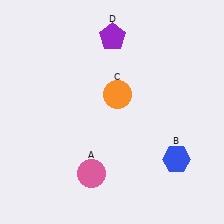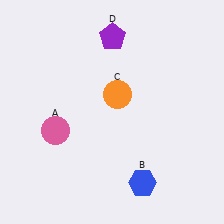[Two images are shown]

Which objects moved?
The objects that moved are: the pink circle (A), the blue hexagon (B).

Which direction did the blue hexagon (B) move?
The blue hexagon (B) moved left.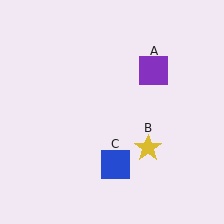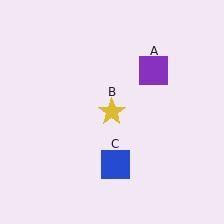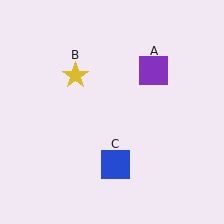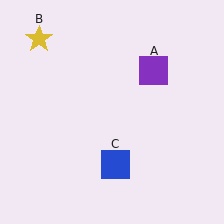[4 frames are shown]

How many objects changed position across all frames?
1 object changed position: yellow star (object B).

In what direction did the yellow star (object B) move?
The yellow star (object B) moved up and to the left.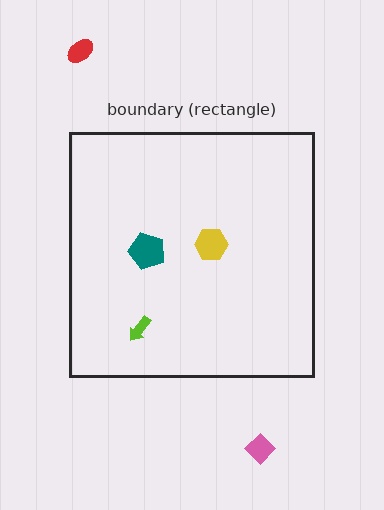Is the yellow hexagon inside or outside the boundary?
Inside.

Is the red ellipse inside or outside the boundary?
Outside.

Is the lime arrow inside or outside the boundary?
Inside.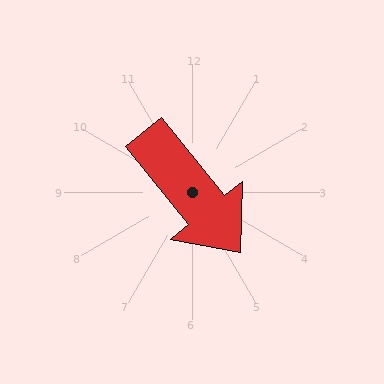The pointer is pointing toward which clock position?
Roughly 5 o'clock.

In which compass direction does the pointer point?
Southeast.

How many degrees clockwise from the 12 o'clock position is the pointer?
Approximately 141 degrees.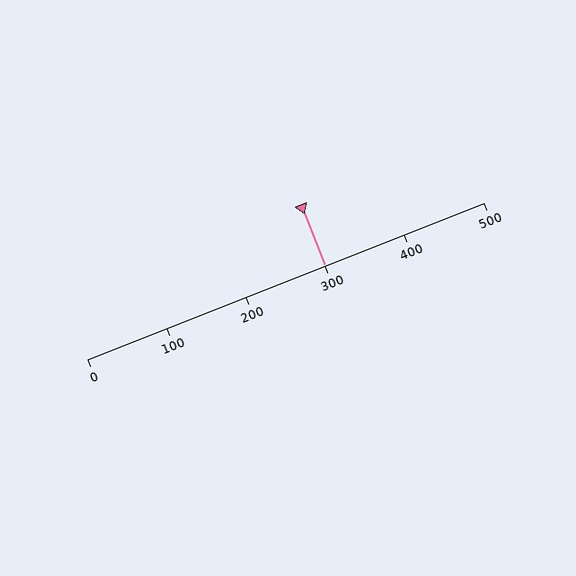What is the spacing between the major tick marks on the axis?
The major ticks are spaced 100 apart.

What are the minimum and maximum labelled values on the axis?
The axis runs from 0 to 500.